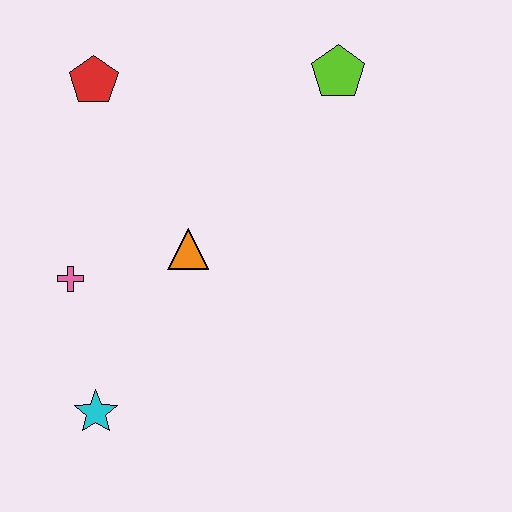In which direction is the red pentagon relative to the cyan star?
The red pentagon is above the cyan star.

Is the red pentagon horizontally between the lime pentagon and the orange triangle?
No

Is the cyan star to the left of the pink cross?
No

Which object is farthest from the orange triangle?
The lime pentagon is farthest from the orange triangle.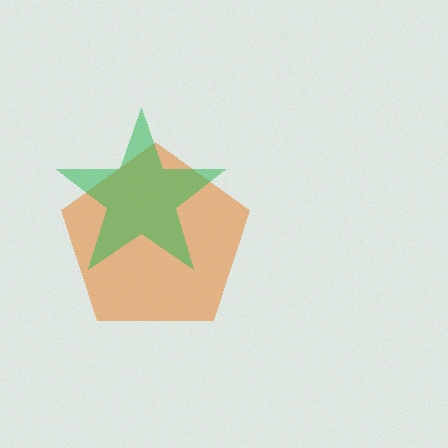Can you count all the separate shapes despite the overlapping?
Yes, there are 2 separate shapes.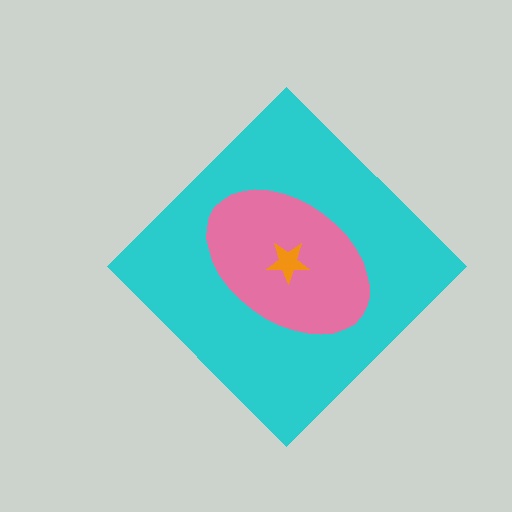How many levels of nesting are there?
3.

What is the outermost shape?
The cyan diamond.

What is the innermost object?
The orange star.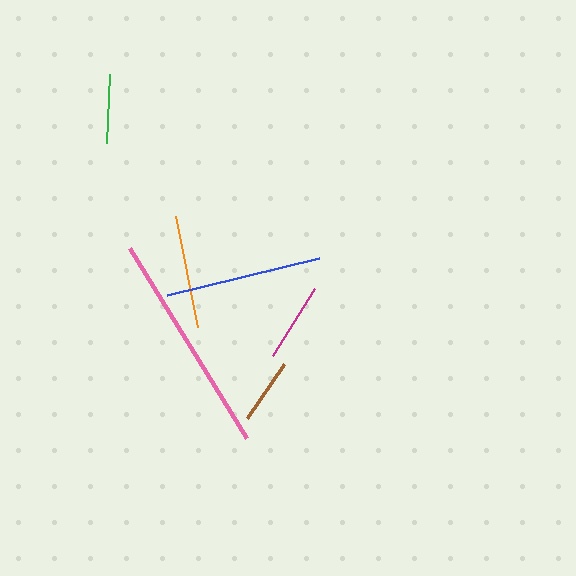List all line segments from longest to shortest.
From longest to shortest: pink, blue, orange, magenta, green, brown.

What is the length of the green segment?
The green segment is approximately 70 pixels long.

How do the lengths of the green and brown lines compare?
The green and brown lines are approximately the same length.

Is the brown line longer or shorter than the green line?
The green line is longer than the brown line.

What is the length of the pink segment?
The pink segment is approximately 224 pixels long.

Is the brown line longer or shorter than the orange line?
The orange line is longer than the brown line.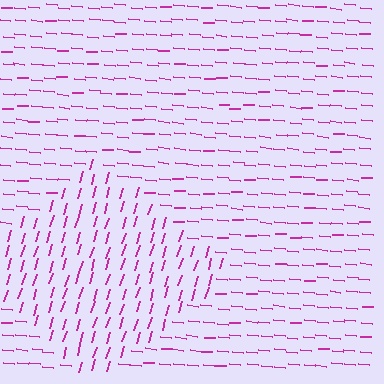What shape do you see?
I see a diamond.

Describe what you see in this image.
The image is filled with small magenta line segments. A diamond region in the image has lines oriented differently from the surrounding lines, creating a visible texture boundary.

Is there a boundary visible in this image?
Yes, there is a texture boundary formed by a change in line orientation.